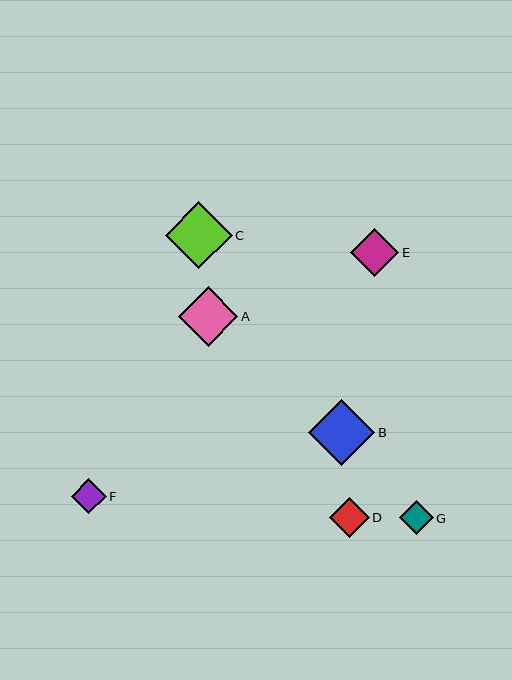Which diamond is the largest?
Diamond C is the largest with a size of approximately 67 pixels.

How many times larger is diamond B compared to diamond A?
Diamond B is approximately 1.1 times the size of diamond A.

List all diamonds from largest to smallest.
From largest to smallest: C, B, A, E, D, F, G.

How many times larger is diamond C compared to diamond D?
Diamond C is approximately 1.7 times the size of diamond D.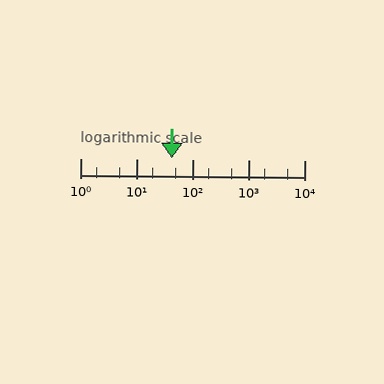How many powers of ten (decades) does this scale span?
The scale spans 4 decades, from 1 to 10000.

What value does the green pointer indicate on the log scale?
The pointer indicates approximately 43.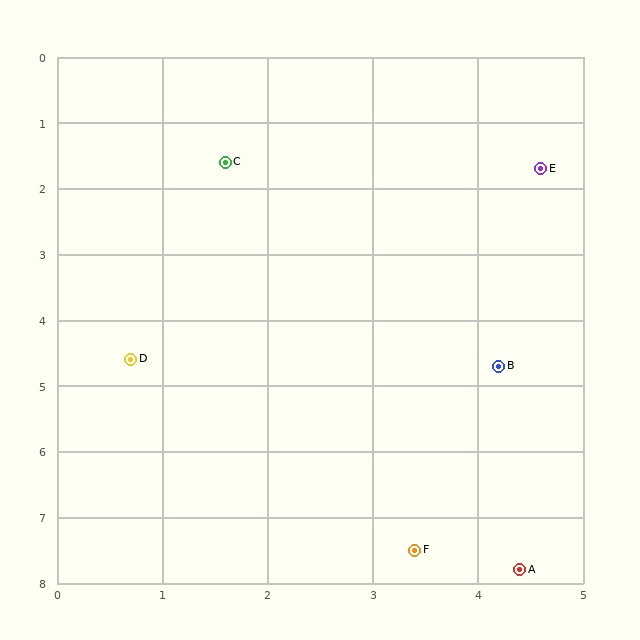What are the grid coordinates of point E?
Point E is at approximately (4.6, 1.7).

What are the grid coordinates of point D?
Point D is at approximately (0.7, 4.6).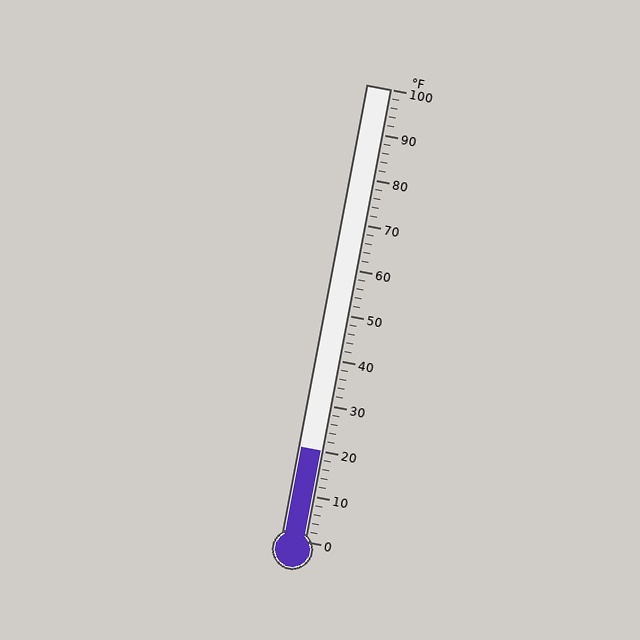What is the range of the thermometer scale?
The thermometer scale ranges from 0°F to 100°F.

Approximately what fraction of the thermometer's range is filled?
The thermometer is filled to approximately 20% of its range.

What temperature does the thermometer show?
The thermometer shows approximately 20°F.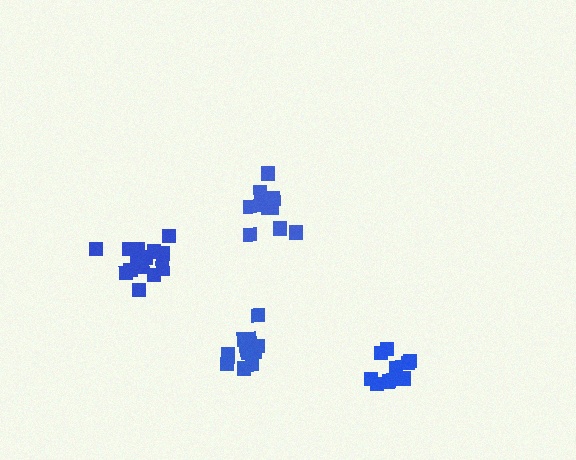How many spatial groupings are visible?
There are 4 spatial groupings.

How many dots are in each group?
Group 1: 12 dots, Group 2: 10 dots, Group 3: 13 dots, Group 4: 15 dots (50 total).